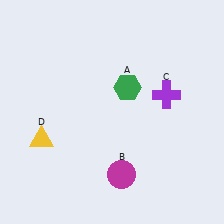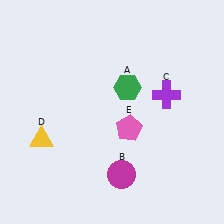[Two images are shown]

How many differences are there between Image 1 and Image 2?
There is 1 difference between the two images.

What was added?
A pink pentagon (E) was added in Image 2.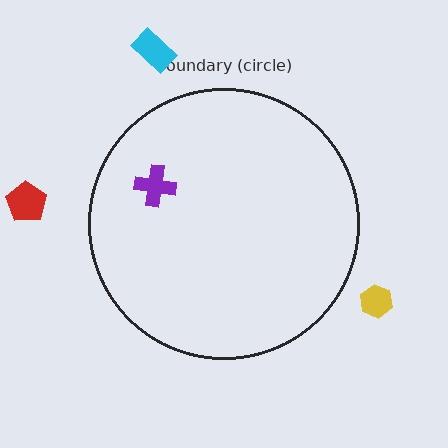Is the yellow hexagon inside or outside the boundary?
Outside.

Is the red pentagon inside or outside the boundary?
Outside.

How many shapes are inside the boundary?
1 inside, 3 outside.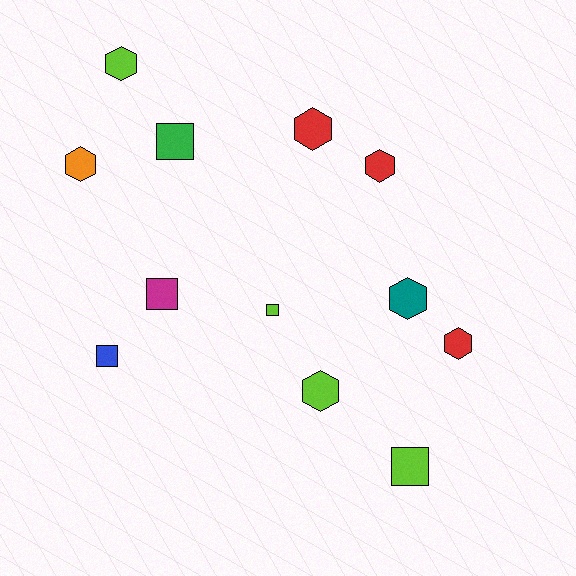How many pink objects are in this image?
There are no pink objects.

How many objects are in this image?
There are 12 objects.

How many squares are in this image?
There are 5 squares.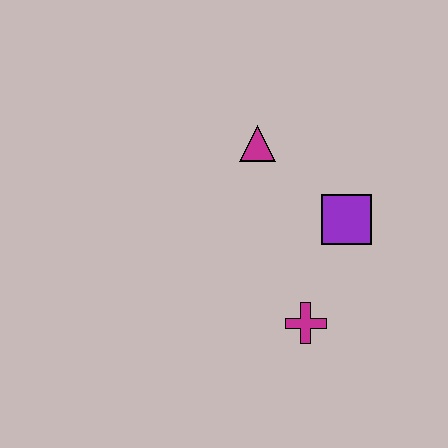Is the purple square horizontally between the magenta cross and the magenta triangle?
No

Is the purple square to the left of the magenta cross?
No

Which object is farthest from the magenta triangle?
The magenta cross is farthest from the magenta triangle.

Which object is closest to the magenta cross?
The purple square is closest to the magenta cross.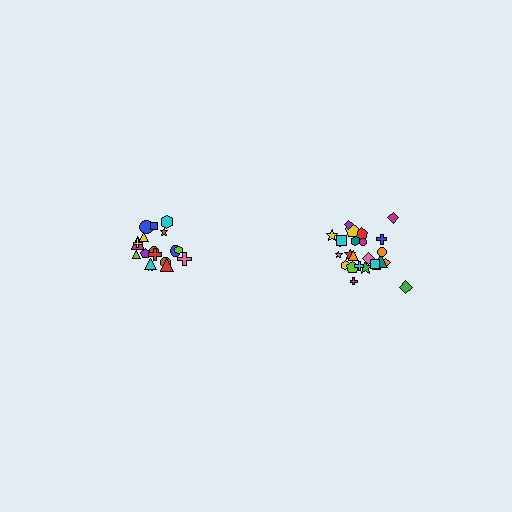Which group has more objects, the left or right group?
The right group.